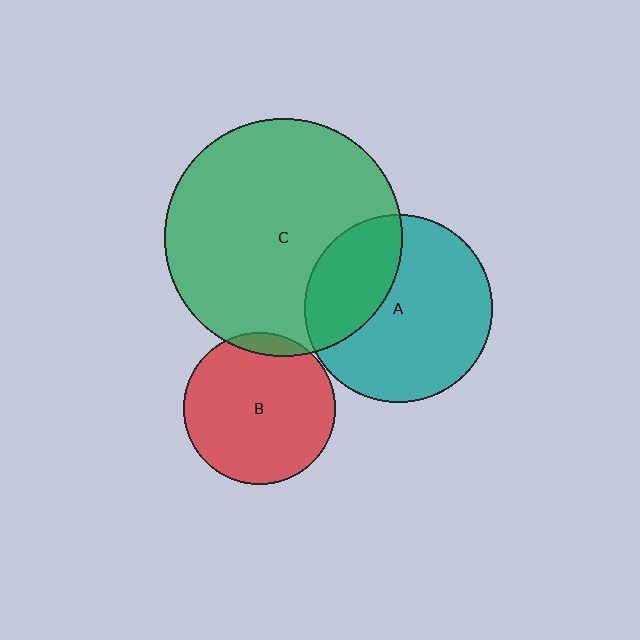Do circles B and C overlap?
Yes.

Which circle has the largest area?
Circle C (green).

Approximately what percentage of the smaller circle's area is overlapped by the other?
Approximately 5%.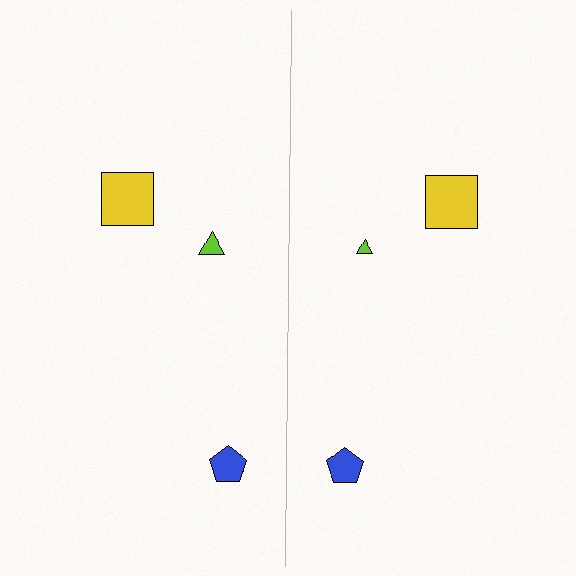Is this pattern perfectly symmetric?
No, the pattern is not perfectly symmetric. The lime triangle on the right side has a different size than its mirror counterpart.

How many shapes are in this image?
There are 6 shapes in this image.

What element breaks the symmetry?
The lime triangle on the right side has a different size than its mirror counterpart.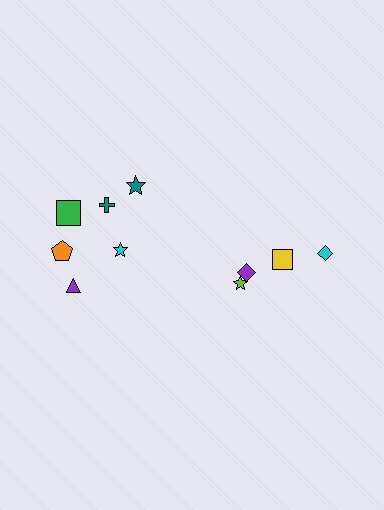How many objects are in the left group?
There are 6 objects.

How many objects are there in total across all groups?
There are 10 objects.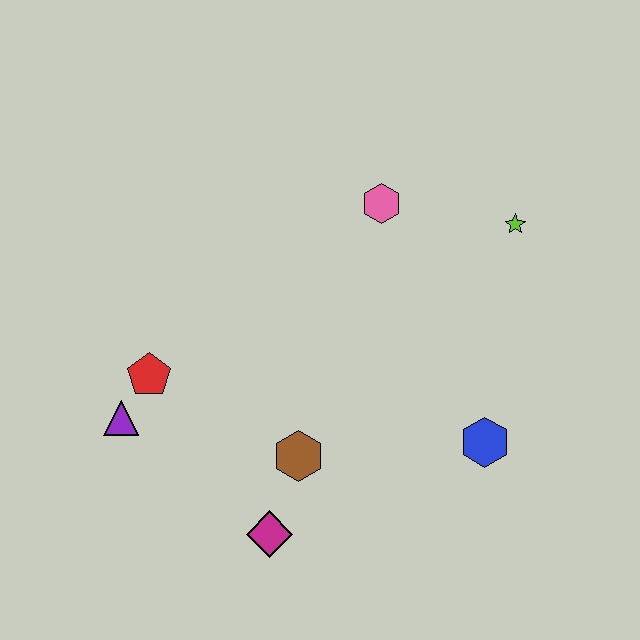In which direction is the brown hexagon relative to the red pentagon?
The brown hexagon is to the right of the red pentagon.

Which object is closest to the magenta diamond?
The brown hexagon is closest to the magenta diamond.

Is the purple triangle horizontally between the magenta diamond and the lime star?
No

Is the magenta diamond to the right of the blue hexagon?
No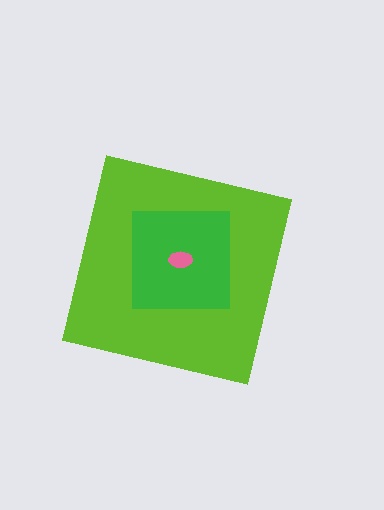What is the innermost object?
The pink ellipse.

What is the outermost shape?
The lime square.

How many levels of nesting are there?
3.